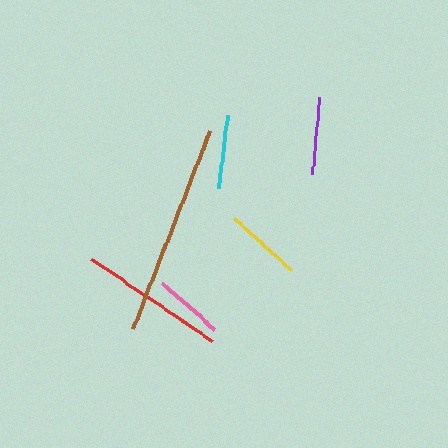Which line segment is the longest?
The brown line is the longest at approximately 212 pixels.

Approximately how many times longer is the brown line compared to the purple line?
The brown line is approximately 2.7 times the length of the purple line.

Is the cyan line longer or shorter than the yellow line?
The yellow line is longer than the cyan line.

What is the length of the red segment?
The red segment is approximately 146 pixels long.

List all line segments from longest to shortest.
From longest to shortest: brown, red, purple, yellow, cyan, pink.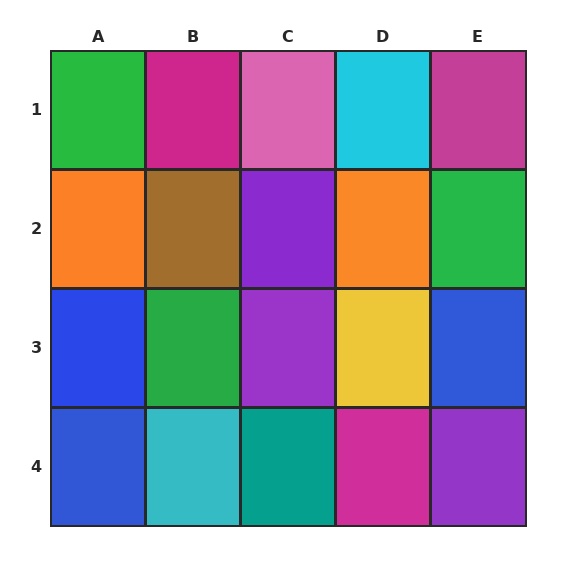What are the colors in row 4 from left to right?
Blue, cyan, teal, magenta, purple.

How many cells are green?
3 cells are green.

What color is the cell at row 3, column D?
Yellow.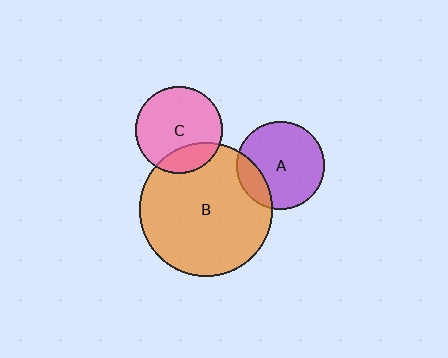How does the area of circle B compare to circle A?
Approximately 2.3 times.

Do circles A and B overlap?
Yes.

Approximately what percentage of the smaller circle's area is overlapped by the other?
Approximately 20%.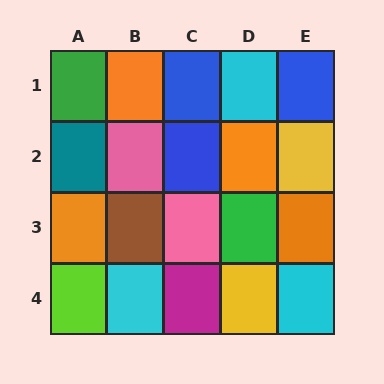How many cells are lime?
1 cell is lime.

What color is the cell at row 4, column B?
Cyan.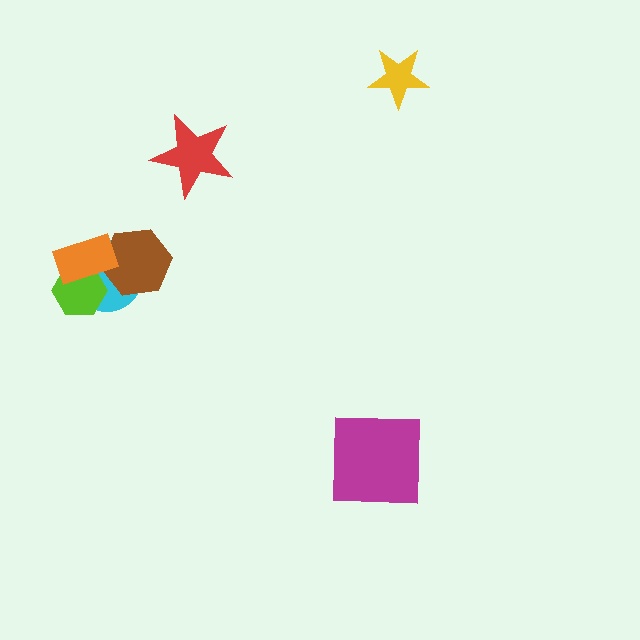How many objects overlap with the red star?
0 objects overlap with the red star.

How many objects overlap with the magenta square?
0 objects overlap with the magenta square.